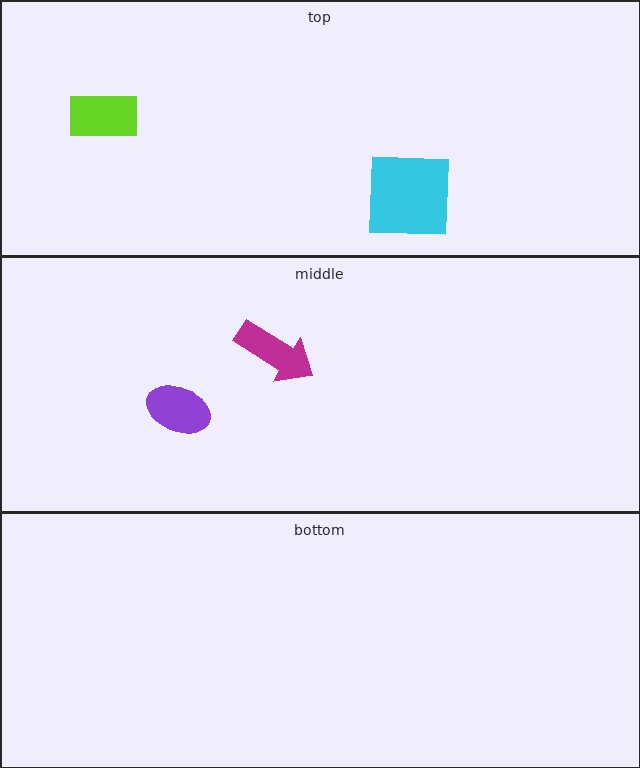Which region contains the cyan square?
The top region.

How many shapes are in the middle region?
2.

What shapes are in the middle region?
The magenta arrow, the purple ellipse.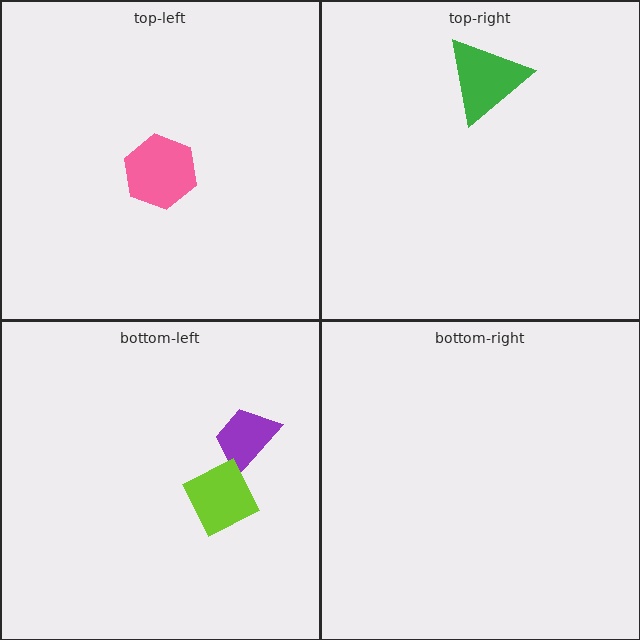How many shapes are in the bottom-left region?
2.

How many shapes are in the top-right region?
1.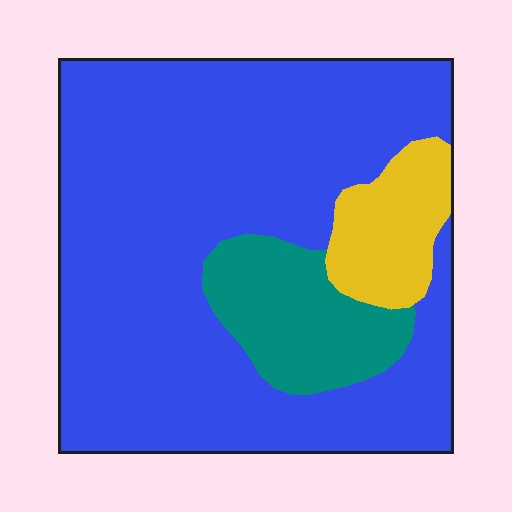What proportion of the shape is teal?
Teal takes up about one eighth (1/8) of the shape.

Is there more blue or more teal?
Blue.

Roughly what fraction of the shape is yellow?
Yellow covers about 10% of the shape.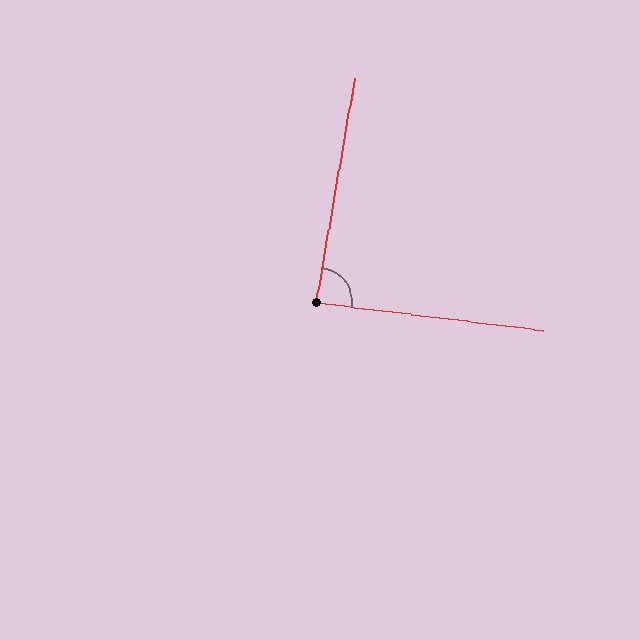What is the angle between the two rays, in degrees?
Approximately 87 degrees.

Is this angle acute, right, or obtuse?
It is approximately a right angle.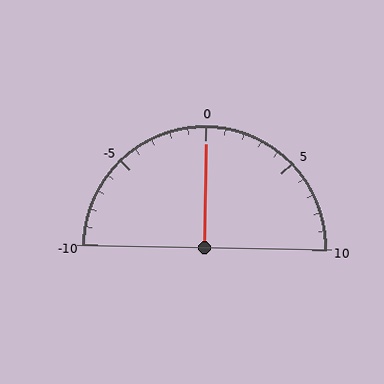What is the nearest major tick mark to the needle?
The nearest major tick mark is 0.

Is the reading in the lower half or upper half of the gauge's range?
The reading is in the upper half of the range (-10 to 10).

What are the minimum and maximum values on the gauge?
The gauge ranges from -10 to 10.